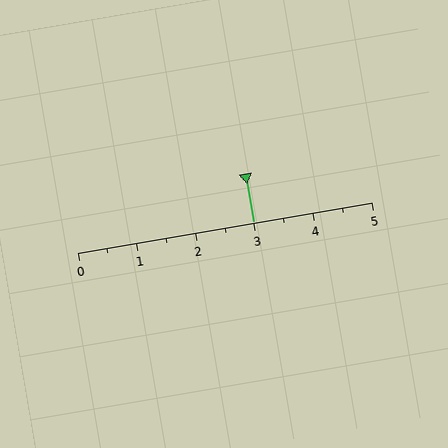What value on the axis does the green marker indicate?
The marker indicates approximately 3.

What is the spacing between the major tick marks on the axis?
The major ticks are spaced 1 apart.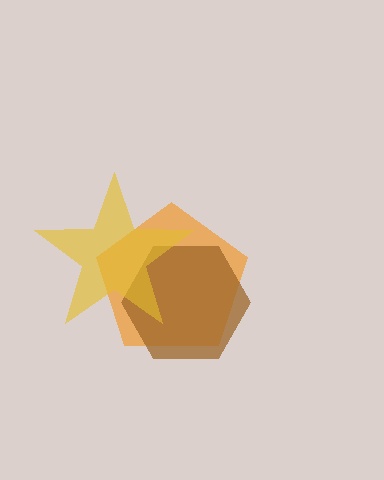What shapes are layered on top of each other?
The layered shapes are: an orange pentagon, a brown hexagon, a yellow star.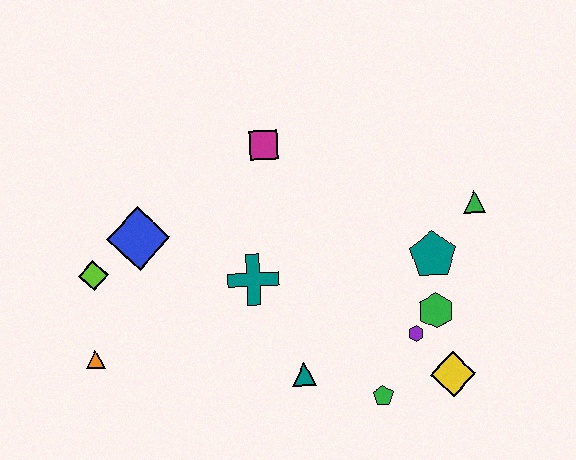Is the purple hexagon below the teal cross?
Yes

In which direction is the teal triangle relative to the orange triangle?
The teal triangle is to the right of the orange triangle.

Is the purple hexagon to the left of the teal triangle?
No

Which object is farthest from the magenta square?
The yellow diamond is farthest from the magenta square.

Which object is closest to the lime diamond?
The blue diamond is closest to the lime diamond.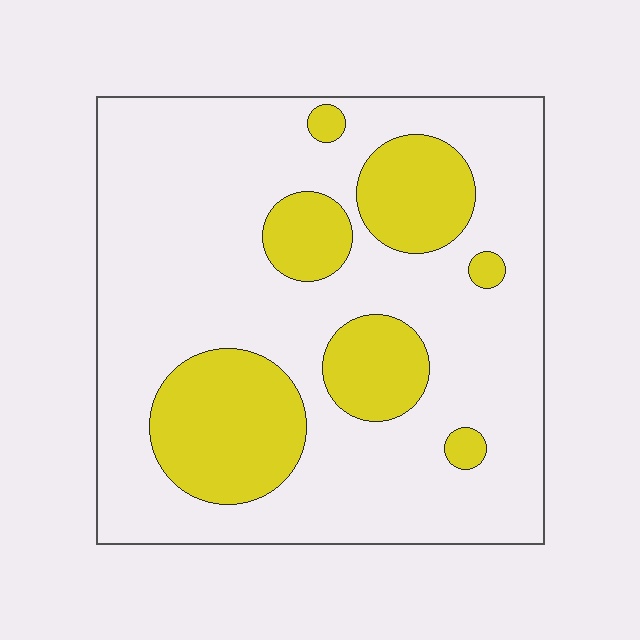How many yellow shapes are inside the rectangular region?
7.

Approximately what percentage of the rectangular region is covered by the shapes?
Approximately 25%.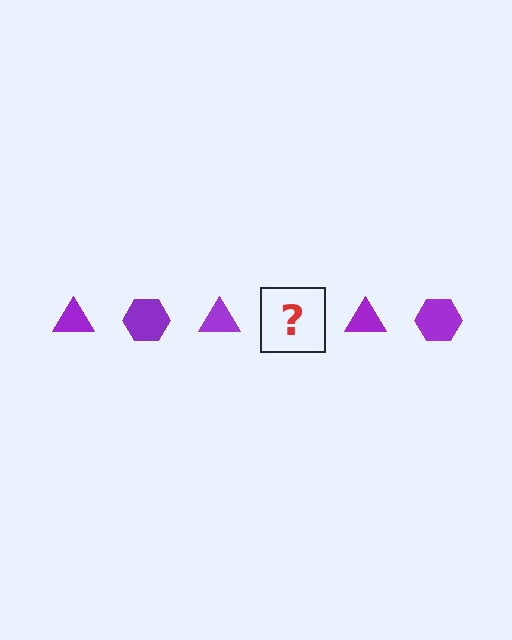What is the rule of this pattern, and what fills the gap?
The rule is that the pattern cycles through triangle, hexagon shapes in purple. The gap should be filled with a purple hexagon.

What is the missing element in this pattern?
The missing element is a purple hexagon.